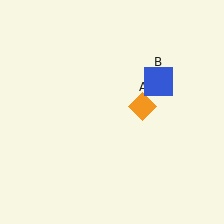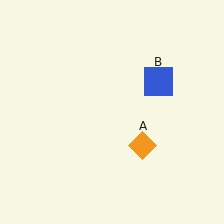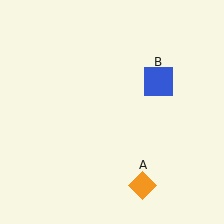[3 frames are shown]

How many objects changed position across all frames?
1 object changed position: orange diamond (object A).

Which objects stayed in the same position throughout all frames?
Blue square (object B) remained stationary.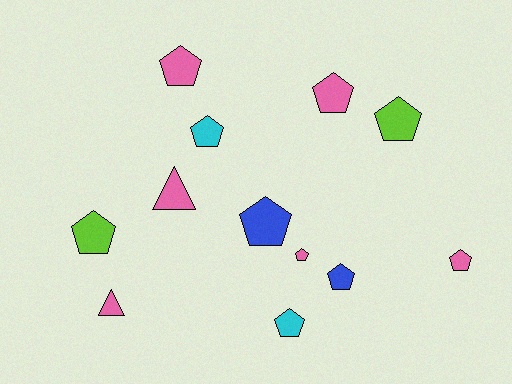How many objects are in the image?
There are 12 objects.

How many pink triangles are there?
There are 2 pink triangles.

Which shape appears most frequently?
Pentagon, with 10 objects.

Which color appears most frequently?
Pink, with 6 objects.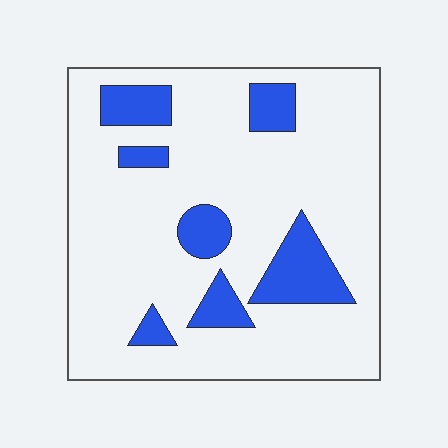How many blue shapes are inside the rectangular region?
7.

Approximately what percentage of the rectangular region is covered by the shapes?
Approximately 20%.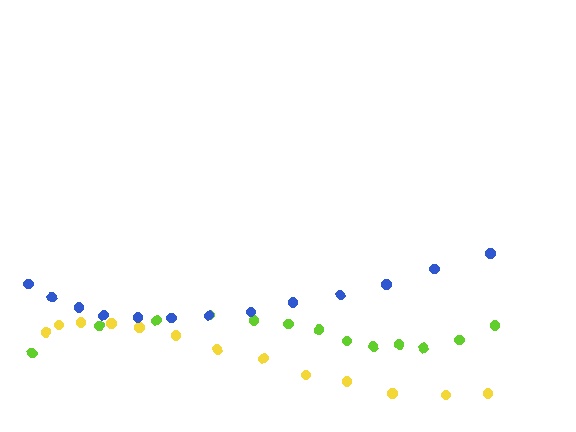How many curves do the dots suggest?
There are 3 distinct paths.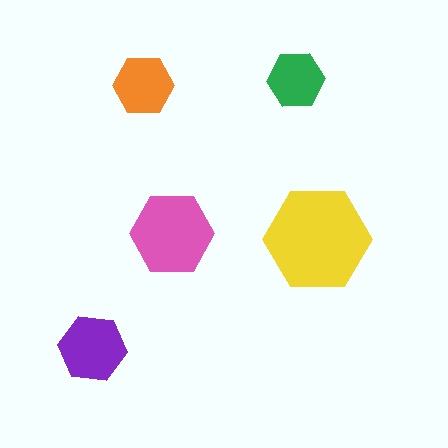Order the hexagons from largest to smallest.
the yellow one, the pink one, the purple one, the orange one, the green one.